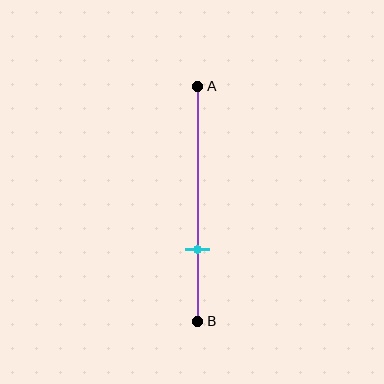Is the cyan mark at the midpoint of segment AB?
No, the mark is at about 70% from A, not at the 50% midpoint.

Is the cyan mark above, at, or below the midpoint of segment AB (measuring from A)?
The cyan mark is below the midpoint of segment AB.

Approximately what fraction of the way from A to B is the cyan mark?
The cyan mark is approximately 70% of the way from A to B.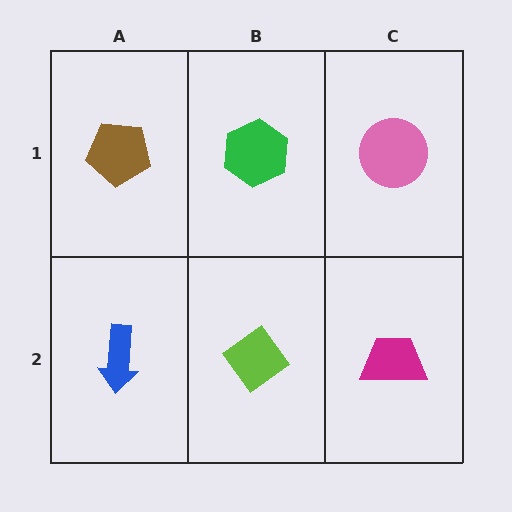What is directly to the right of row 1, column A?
A green hexagon.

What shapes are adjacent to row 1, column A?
A blue arrow (row 2, column A), a green hexagon (row 1, column B).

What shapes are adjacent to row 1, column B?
A lime diamond (row 2, column B), a brown pentagon (row 1, column A), a pink circle (row 1, column C).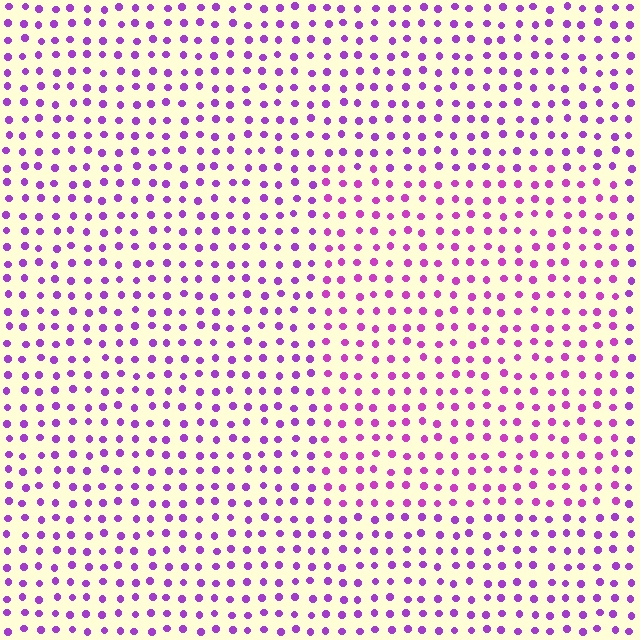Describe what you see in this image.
The image is filled with small purple elements in a uniform arrangement. A rectangle-shaped region is visible where the elements are tinted to a slightly different hue, forming a subtle color boundary.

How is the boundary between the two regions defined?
The boundary is defined purely by a slight shift in hue (about 21 degrees). Spacing, size, and orientation are identical on both sides.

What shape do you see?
I see a rectangle.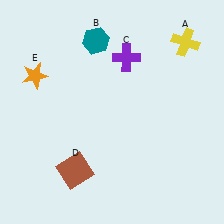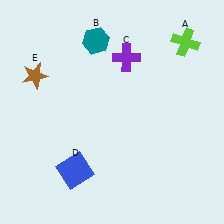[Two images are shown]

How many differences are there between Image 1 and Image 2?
There are 3 differences between the two images.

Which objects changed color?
A changed from yellow to lime. D changed from brown to blue. E changed from orange to brown.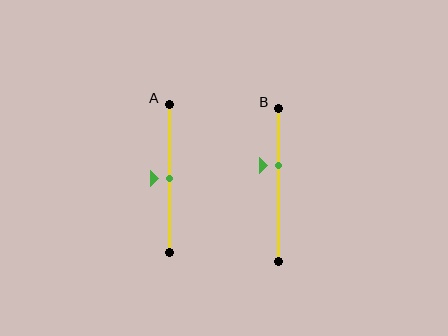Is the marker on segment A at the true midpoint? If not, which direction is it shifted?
Yes, the marker on segment A is at the true midpoint.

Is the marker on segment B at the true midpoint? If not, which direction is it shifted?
No, the marker on segment B is shifted upward by about 13% of the segment length.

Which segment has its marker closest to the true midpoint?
Segment A has its marker closest to the true midpoint.